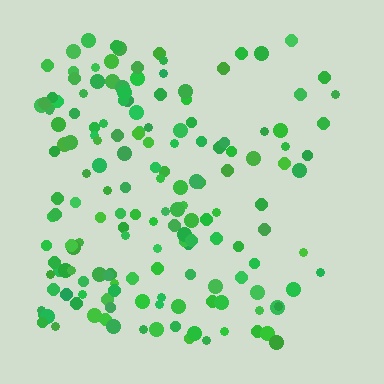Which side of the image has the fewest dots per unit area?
The right.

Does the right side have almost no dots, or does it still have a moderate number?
Still a moderate number, just noticeably fewer than the left.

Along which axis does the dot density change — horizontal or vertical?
Horizontal.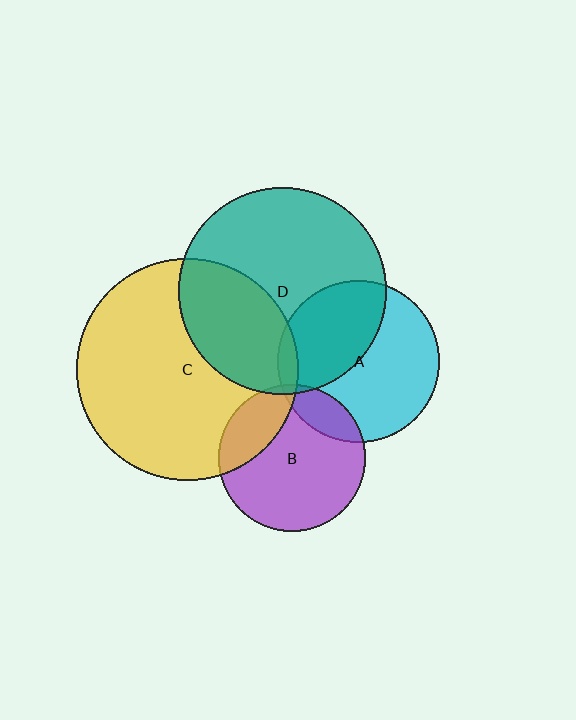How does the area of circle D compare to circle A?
Approximately 1.7 times.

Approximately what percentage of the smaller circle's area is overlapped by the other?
Approximately 35%.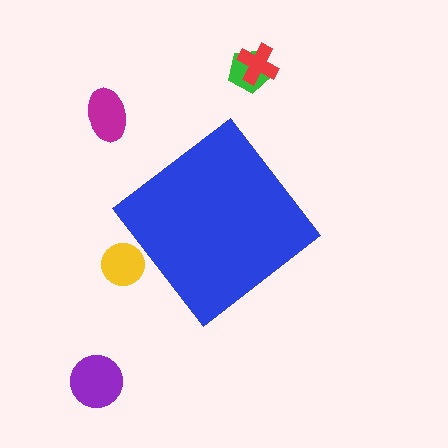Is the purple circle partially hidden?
No, the purple circle is fully visible.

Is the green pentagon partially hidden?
No, the green pentagon is fully visible.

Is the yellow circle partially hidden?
Yes, the yellow circle is partially hidden behind the blue diamond.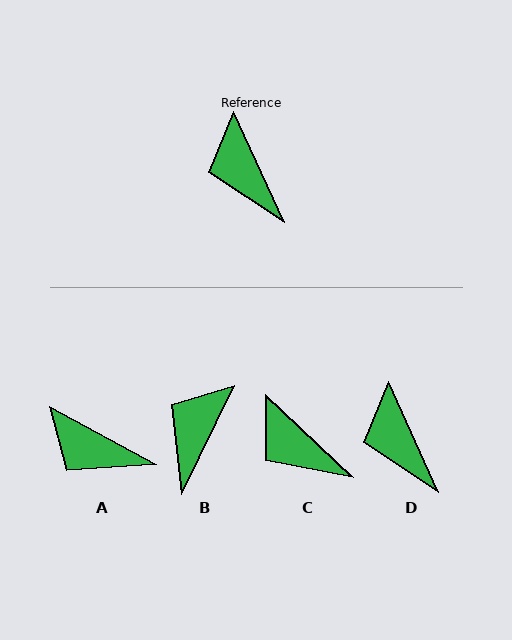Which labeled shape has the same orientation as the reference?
D.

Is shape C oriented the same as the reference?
No, it is off by about 22 degrees.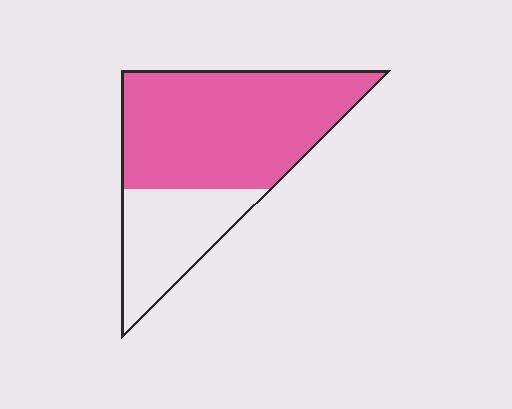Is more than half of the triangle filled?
Yes.